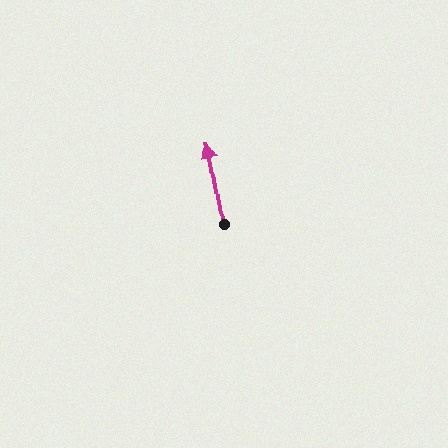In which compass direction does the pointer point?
North.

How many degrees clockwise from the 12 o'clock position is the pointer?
Approximately 350 degrees.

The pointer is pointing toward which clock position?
Roughly 12 o'clock.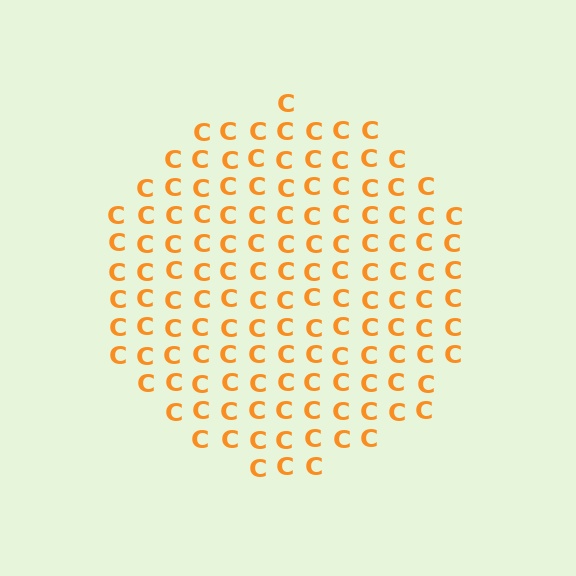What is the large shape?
The large shape is a circle.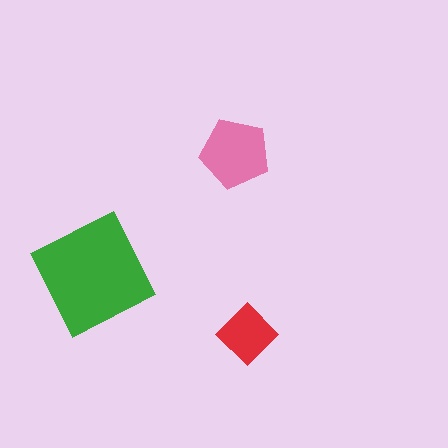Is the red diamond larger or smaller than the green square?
Smaller.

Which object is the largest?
The green square.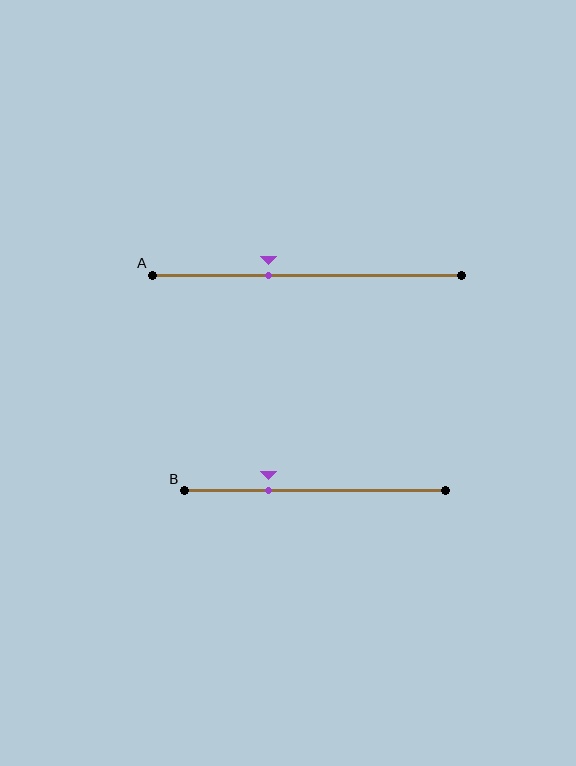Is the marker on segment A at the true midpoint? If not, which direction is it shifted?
No, the marker on segment A is shifted to the left by about 12% of the segment length.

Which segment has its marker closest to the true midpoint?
Segment A has its marker closest to the true midpoint.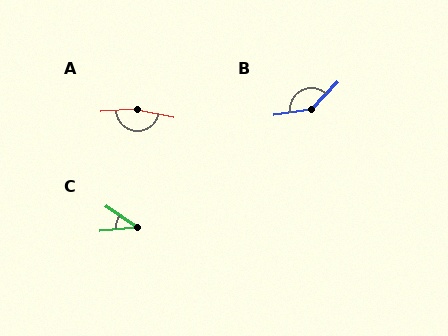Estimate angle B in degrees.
Approximately 142 degrees.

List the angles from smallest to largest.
C (40°), B (142°), A (164°).